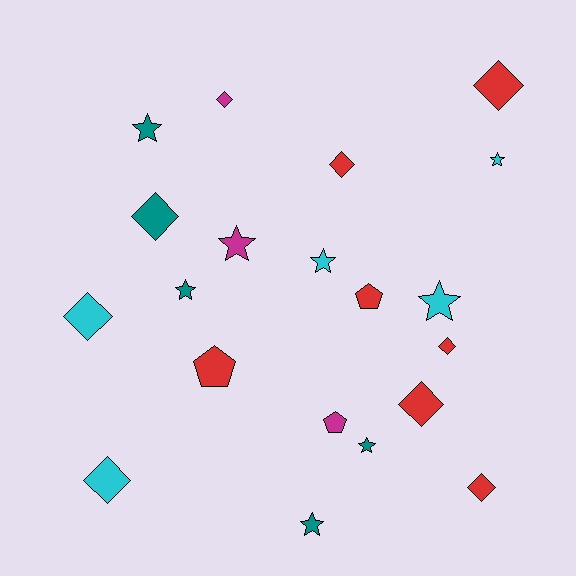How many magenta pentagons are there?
There is 1 magenta pentagon.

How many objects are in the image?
There are 20 objects.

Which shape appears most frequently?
Diamond, with 9 objects.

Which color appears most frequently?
Red, with 7 objects.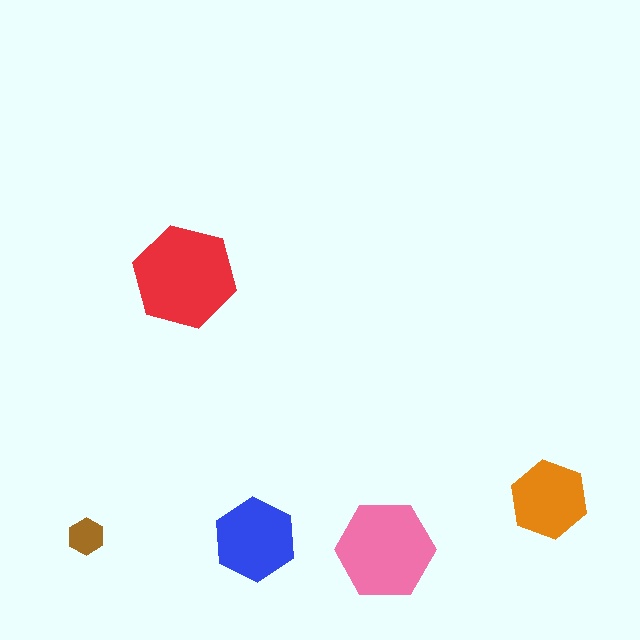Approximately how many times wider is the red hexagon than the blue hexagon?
About 1.5 times wider.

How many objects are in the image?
There are 5 objects in the image.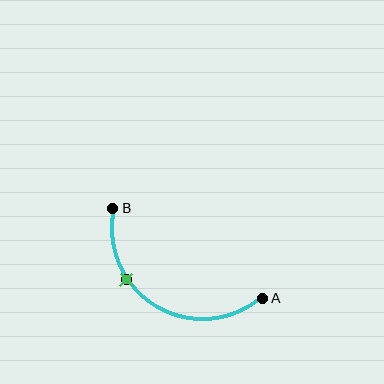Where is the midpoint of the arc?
The arc midpoint is the point on the curve farthest from the straight line joining A and B. It sits below that line.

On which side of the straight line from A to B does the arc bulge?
The arc bulges below the straight line connecting A and B.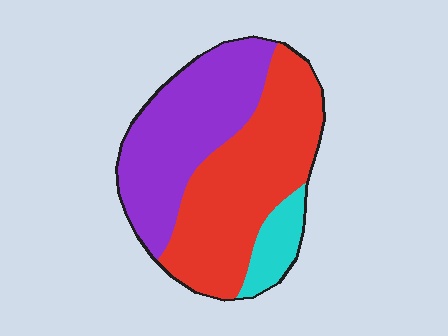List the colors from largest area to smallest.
From largest to smallest: red, purple, cyan.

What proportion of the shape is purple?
Purple covers 41% of the shape.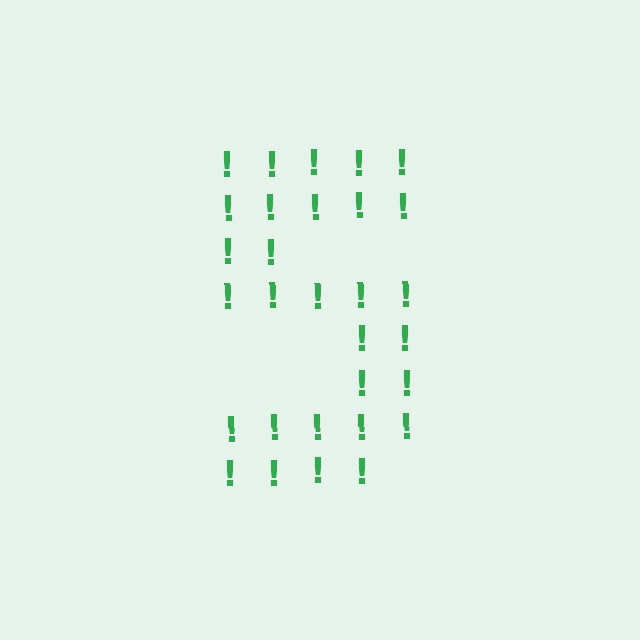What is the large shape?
The large shape is the digit 5.